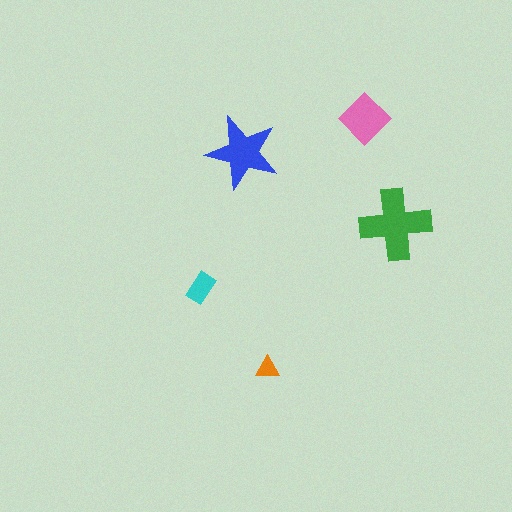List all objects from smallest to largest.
The orange triangle, the cyan rectangle, the pink diamond, the blue star, the green cross.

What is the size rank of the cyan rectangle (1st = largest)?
4th.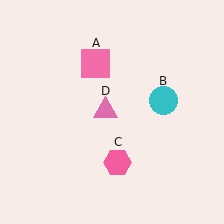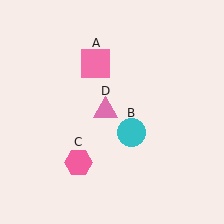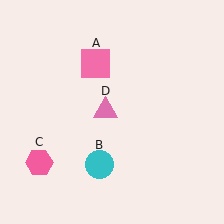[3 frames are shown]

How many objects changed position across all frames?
2 objects changed position: cyan circle (object B), pink hexagon (object C).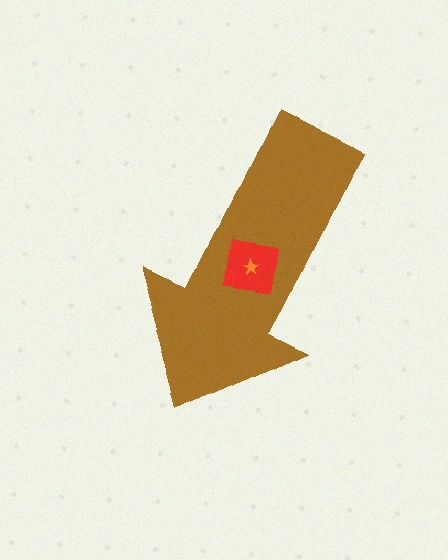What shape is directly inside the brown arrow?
The red square.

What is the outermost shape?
The brown arrow.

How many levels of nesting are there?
3.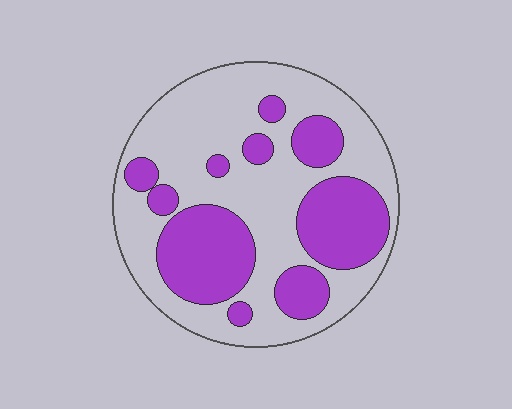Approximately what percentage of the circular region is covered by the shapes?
Approximately 35%.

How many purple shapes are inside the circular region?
10.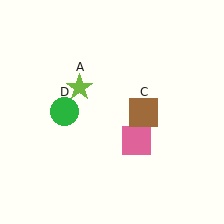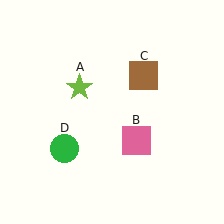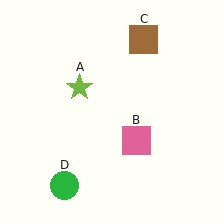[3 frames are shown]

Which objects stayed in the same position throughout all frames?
Lime star (object A) and pink square (object B) remained stationary.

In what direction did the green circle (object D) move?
The green circle (object D) moved down.